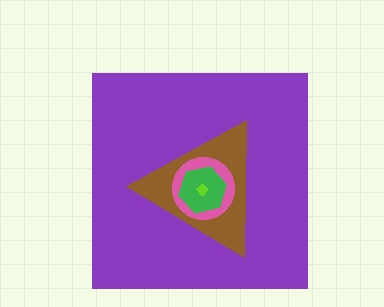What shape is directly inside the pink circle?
The green hexagon.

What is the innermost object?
The lime diamond.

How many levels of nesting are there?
5.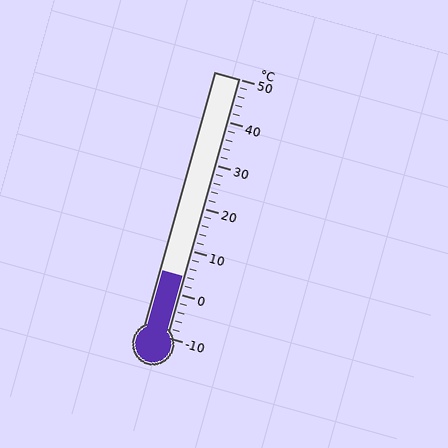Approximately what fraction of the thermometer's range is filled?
The thermometer is filled to approximately 25% of its range.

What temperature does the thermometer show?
The thermometer shows approximately 4°C.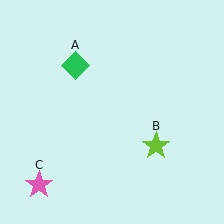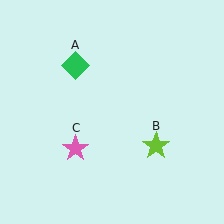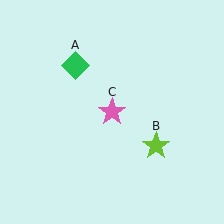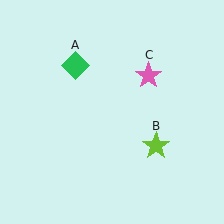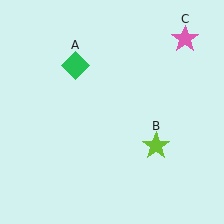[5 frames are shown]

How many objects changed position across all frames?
1 object changed position: pink star (object C).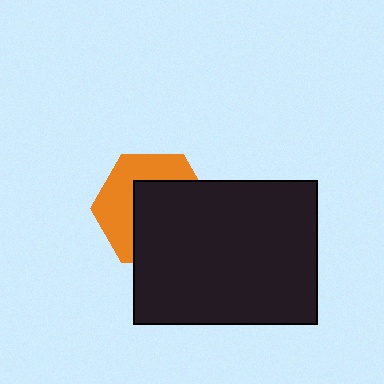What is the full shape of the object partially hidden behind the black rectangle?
The partially hidden object is an orange hexagon.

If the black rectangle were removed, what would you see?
You would see the complete orange hexagon.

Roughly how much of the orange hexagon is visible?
A small part of it is visible (roughly 44%).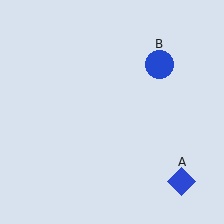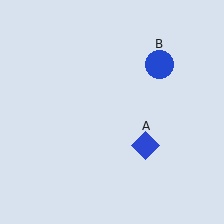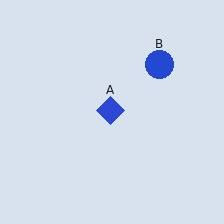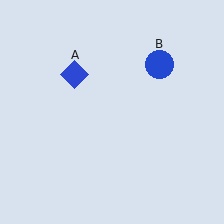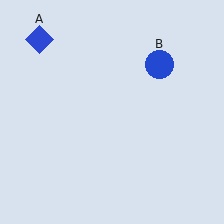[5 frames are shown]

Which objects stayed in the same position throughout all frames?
Blue circle (object B) remained stationary.